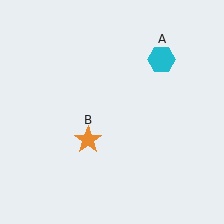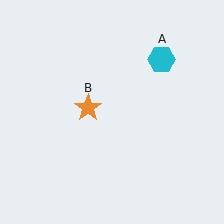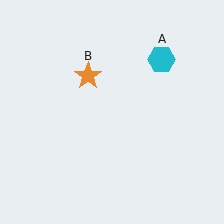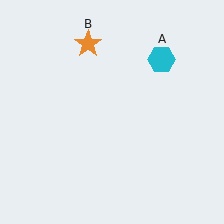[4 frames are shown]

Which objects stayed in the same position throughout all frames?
Cyan hexagon (object A) remained stationary.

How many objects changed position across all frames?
1 object changed position: orange star (object B).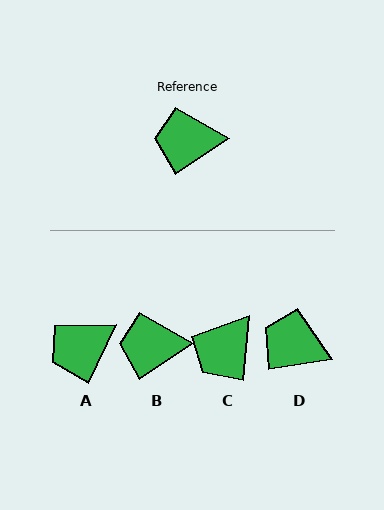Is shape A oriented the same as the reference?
No, it is off by about 30 degrees.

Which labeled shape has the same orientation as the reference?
B.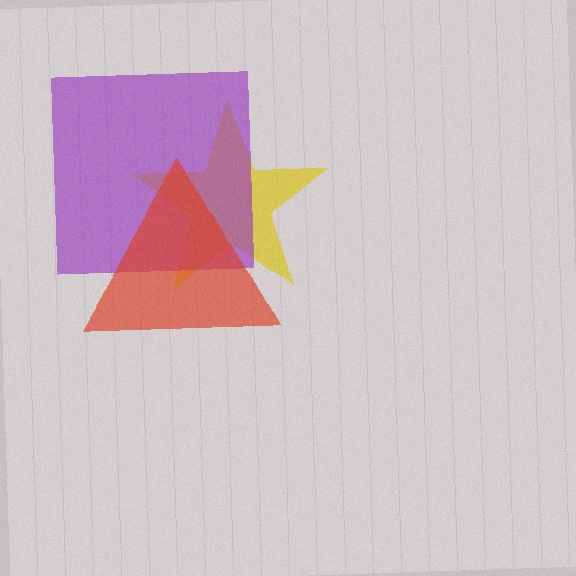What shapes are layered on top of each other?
The layered shapes are: a yellow star, a purple square, a red triangle.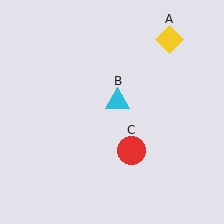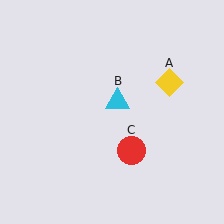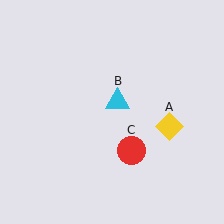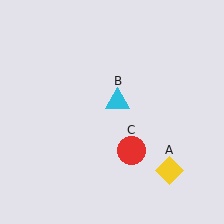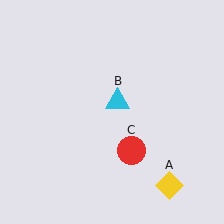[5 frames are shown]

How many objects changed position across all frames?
1 object changed position: yellow diamond (object A).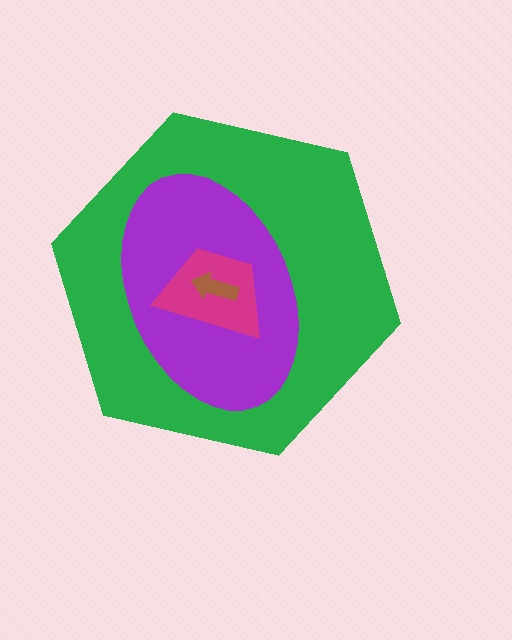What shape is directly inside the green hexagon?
The purple ellipse.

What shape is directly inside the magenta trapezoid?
The brown arrow.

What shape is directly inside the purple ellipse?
The magenta trapezoid.